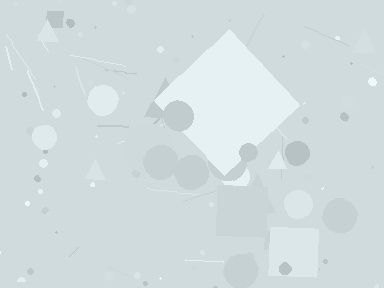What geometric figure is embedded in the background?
A diamond is embedded in the background.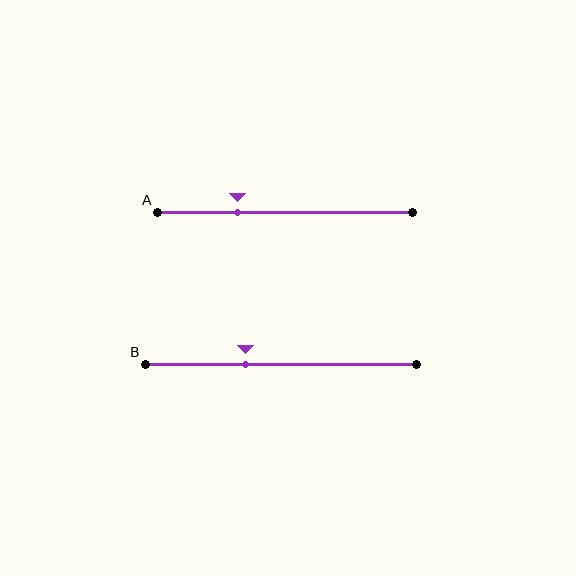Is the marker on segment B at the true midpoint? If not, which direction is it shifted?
No, the marker on segment B is shifted to the left by about 13% of the segment length.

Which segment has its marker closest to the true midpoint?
Segment B has its marker closest to the true midpoint.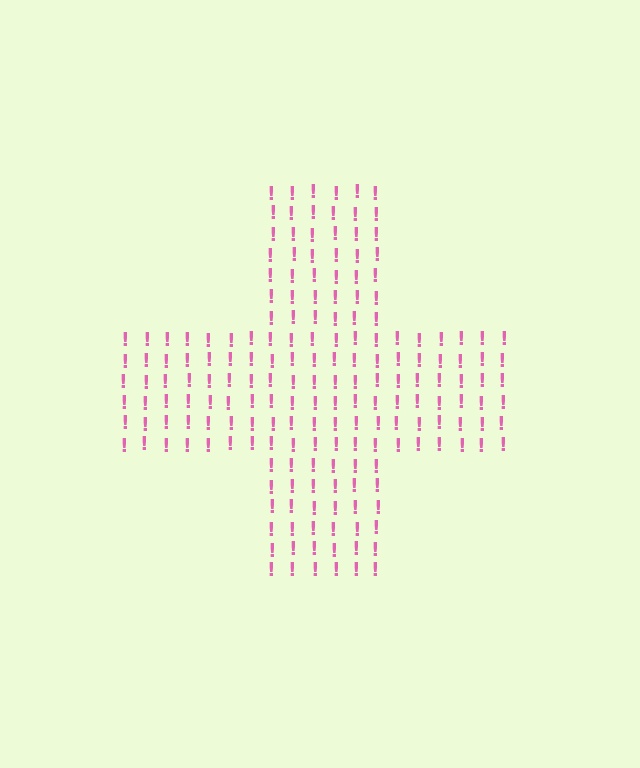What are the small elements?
The small elements are exclamation marks.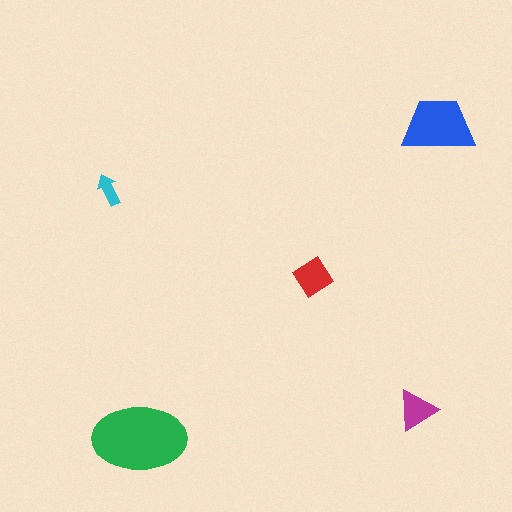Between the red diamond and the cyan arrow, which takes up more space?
The red diamond.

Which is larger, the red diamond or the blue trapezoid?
The blue trapezoid.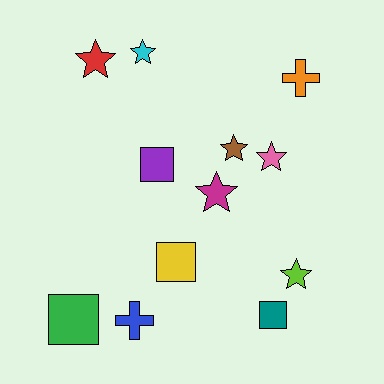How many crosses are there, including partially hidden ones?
There are 2 crosses.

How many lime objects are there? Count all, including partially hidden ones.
There is 1 lime object.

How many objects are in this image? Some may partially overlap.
There are 12 objects.